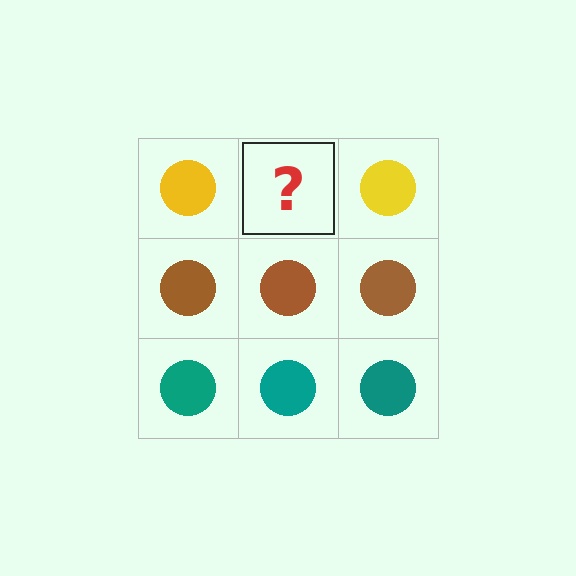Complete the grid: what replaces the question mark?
The question mark should be replaced with a yellow circle.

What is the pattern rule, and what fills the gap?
The rule is that each row has a consistent color. The gap should be filled with a yellow circle.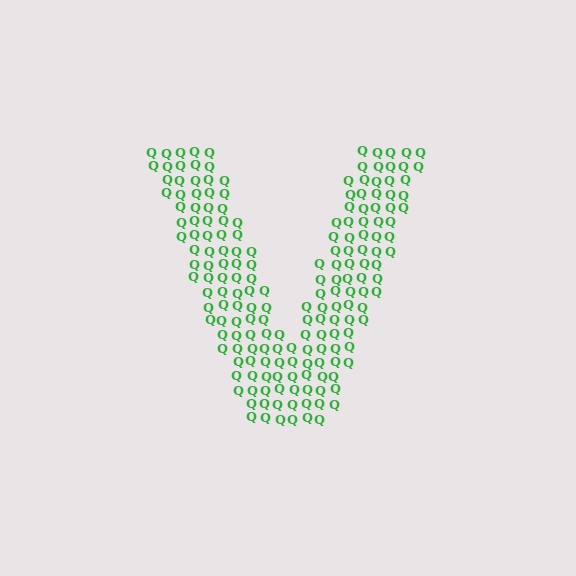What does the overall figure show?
The overall figure shows the letter V.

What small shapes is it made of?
It is made of small letter Q's.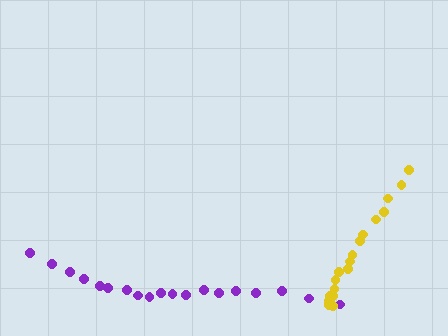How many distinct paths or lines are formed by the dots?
There are 2 distinct paths.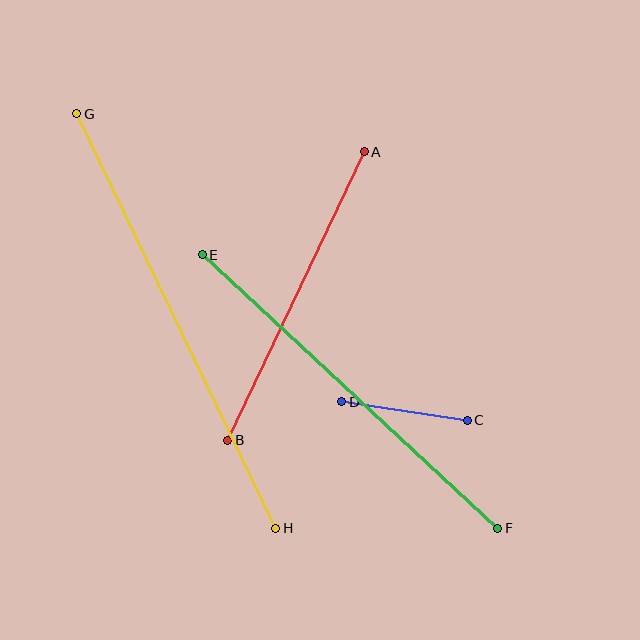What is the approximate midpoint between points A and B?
The midpoint is at approximately (296, 296) pixels.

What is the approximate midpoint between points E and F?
The midpoint is at approximately (350, 391) pixels.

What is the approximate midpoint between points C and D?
The midpoint is at approximately (405, 411) pixels.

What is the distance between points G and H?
The distance is approximately 460 pixels.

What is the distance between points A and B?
The distance is approximately 319 pixels.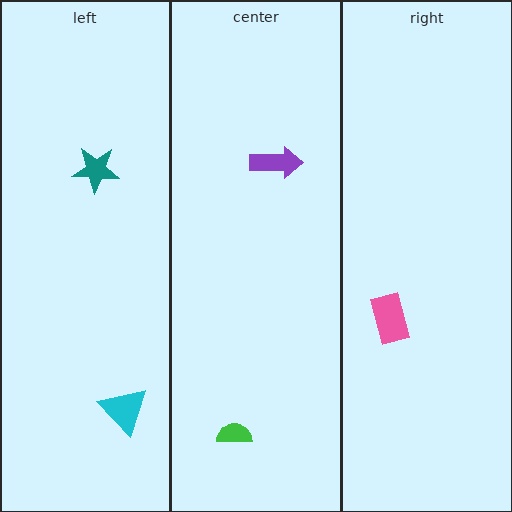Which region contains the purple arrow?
The center region.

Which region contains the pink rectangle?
The right region.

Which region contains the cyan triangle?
The left region.